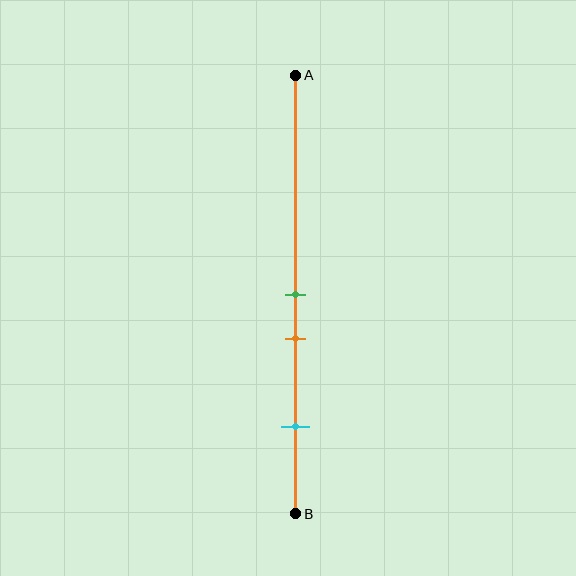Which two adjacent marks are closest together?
The green and orange marks are the closest adjacent pair.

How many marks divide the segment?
There are 3 marks dividing the segment.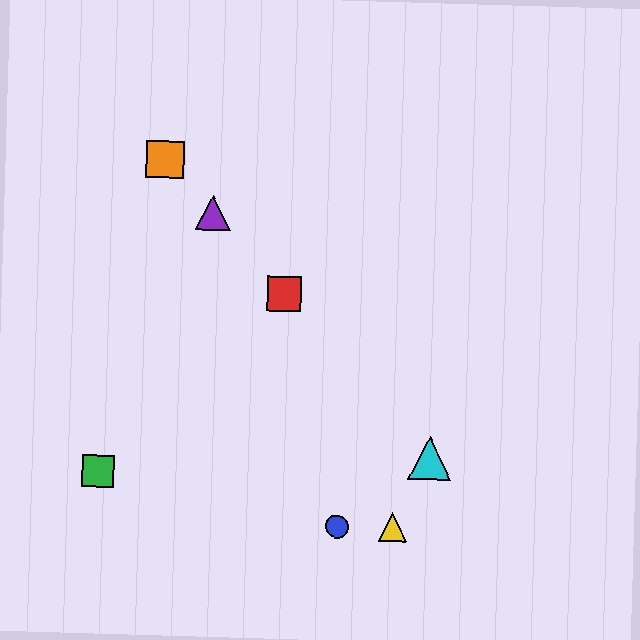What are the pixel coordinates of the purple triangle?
The purple triangle is at (213, 213).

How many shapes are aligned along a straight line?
4 shapes (the red square, the purple triangle, the orange square, the cyan triangle) are aligned along a straight line.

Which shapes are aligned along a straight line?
The red square, the purple triangle, the orange square, the cyan triangle are aligned along a straight line.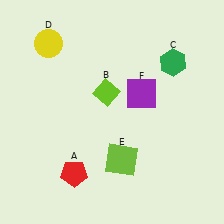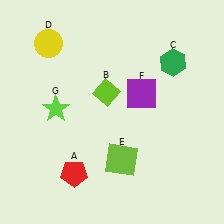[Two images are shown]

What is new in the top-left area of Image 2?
A lime star (G) was added in the top-left area of Image 2.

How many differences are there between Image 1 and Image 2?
There is 1 difference between the two images.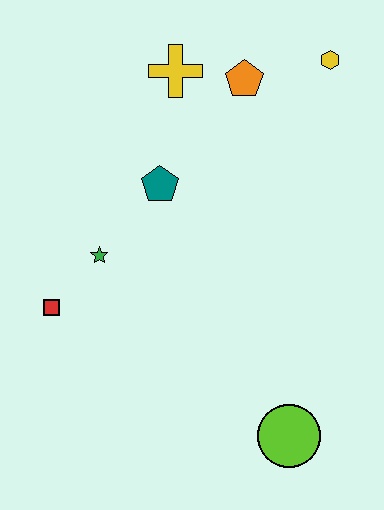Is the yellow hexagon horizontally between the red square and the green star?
No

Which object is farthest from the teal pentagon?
The lime circle is farthest from the teal pentagon.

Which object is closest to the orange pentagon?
The yellow cross is closest to the orange pentagon.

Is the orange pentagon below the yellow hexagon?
Yes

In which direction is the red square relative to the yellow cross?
The red square is below the yellow cross.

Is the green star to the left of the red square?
No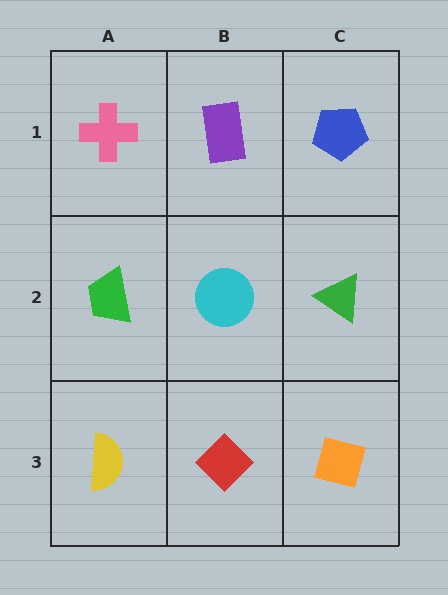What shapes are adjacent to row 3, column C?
A green triangle (row 2, column C), a red diamond (row 3, column B).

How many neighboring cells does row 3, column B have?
3.